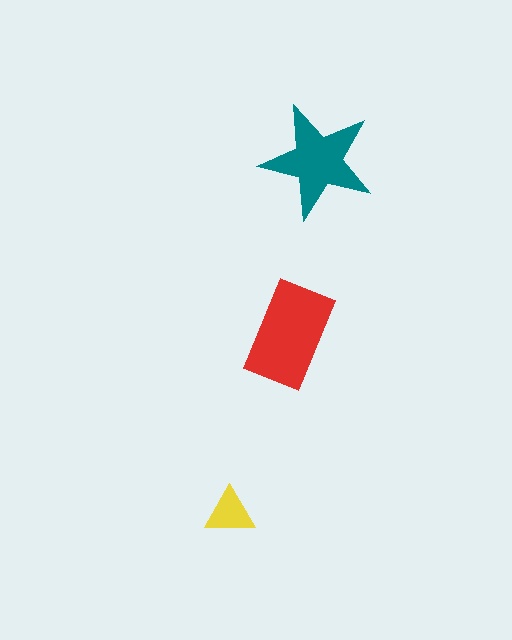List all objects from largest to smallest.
The red rectangle, the teal star, the yellow triangle.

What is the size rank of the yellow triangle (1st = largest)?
3rd.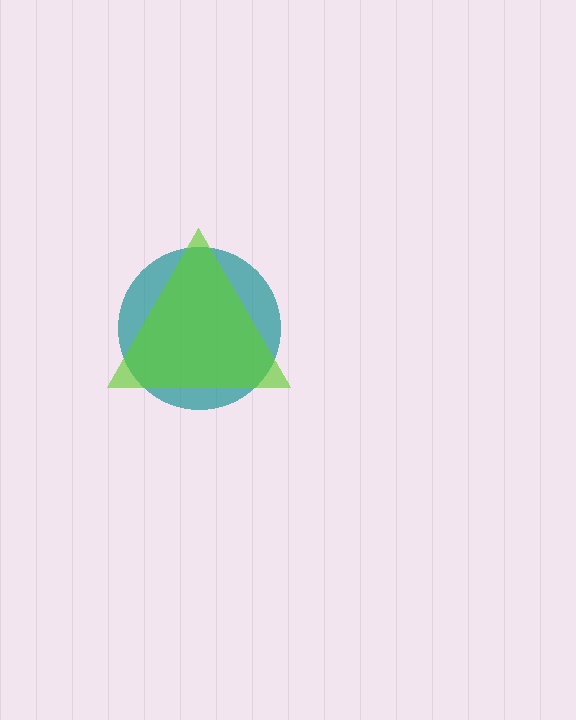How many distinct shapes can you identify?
There are 2 distinct shapes: a teal circle, a lime triangle.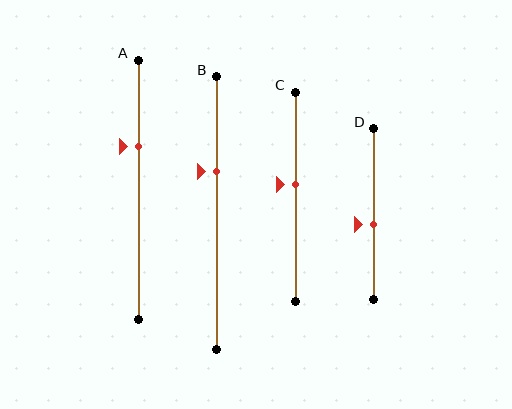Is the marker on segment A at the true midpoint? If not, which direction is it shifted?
No, the marker on segment A is shifted upward by about 17% of the segment length.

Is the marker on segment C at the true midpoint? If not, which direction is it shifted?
No, the marker on segment C is shifted upward by about 6% of the segment length.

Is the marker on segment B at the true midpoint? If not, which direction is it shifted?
No, the marker on segment B is shifted upward by about 15% of the segment length.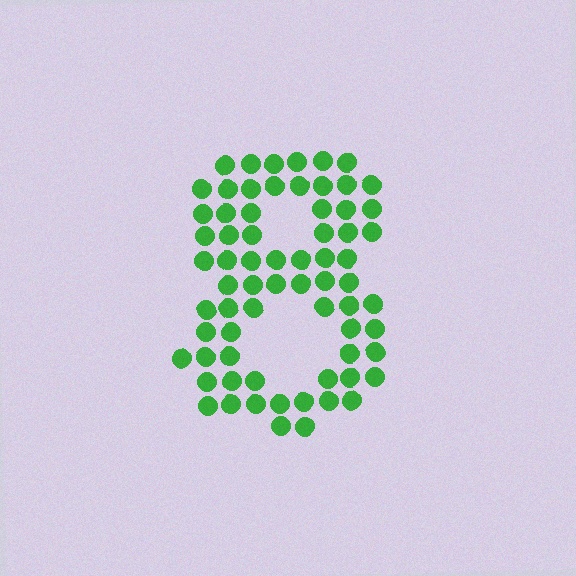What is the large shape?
The large shape is the digit 8.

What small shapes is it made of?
It is made of small circles.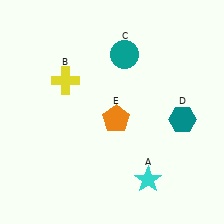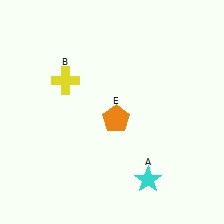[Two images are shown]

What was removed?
The teal circle (C), the teal hexagon (D) were removed in Image 2.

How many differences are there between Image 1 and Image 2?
There are 2 differences between the two images.